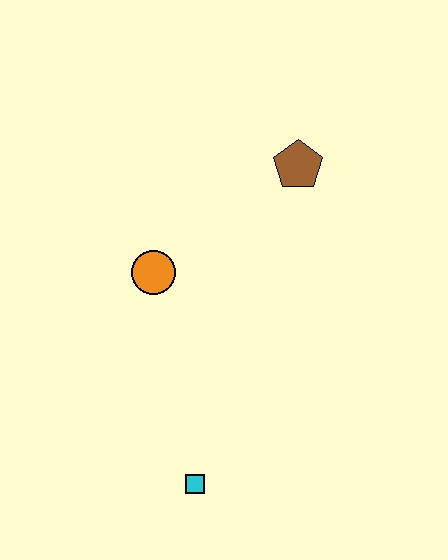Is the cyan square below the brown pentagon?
Yes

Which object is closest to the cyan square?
The orange circle is closest to the cyan square.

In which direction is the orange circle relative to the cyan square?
The orange circle is above the cyan square.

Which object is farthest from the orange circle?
The cyan square is farthest from the orange circle.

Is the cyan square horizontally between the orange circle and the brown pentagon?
Yes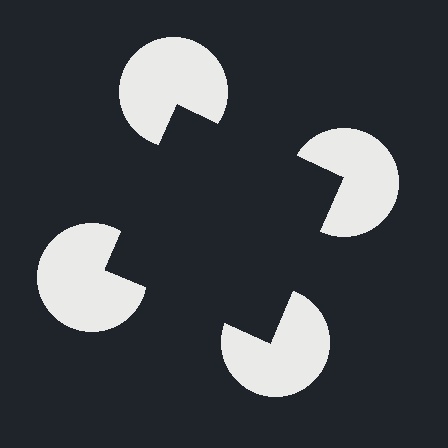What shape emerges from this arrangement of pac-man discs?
An illusory square — its edges are inferred from the aligned wedge cuts in the pac-man discs, not physically drawn.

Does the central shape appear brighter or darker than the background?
It typically appears slightly darker than the background, even though no actual brightness change is drawn.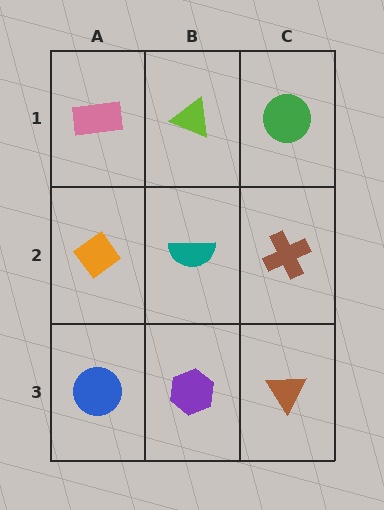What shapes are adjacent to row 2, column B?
A lime triangle (row 1, column B), a purple hexagon (row 3, column B), an orange diamond (row 2, column A), a brown cross (row 2, column C).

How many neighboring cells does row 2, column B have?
4.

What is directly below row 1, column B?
A teal semicircle.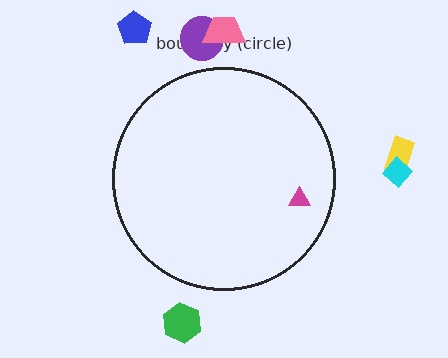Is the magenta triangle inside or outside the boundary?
Inside.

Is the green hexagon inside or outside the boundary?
Outside.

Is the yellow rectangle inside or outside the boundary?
Outside.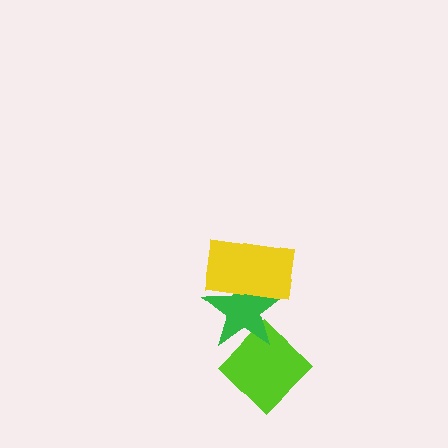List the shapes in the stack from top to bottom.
From top to bottom: the yellow rectangle, the green star, the lime diamond.